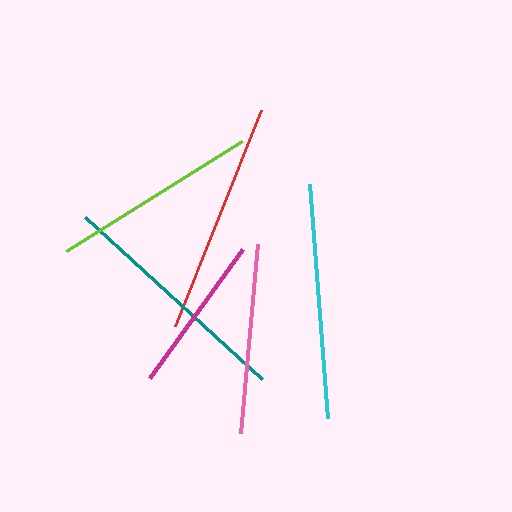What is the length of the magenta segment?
The magenta segment is approximately 159 pixels long.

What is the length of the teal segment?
The teal segment is approximately 240 pixels long.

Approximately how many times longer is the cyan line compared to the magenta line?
The cyan line is approximately 1.5 times the length of the magenta line.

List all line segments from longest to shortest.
From longest to shortest: teal, cyan, red, lime, pink, magenta.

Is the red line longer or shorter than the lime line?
The red line is longer than the lime line.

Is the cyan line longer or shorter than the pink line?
The cyan line is longer than the pink line.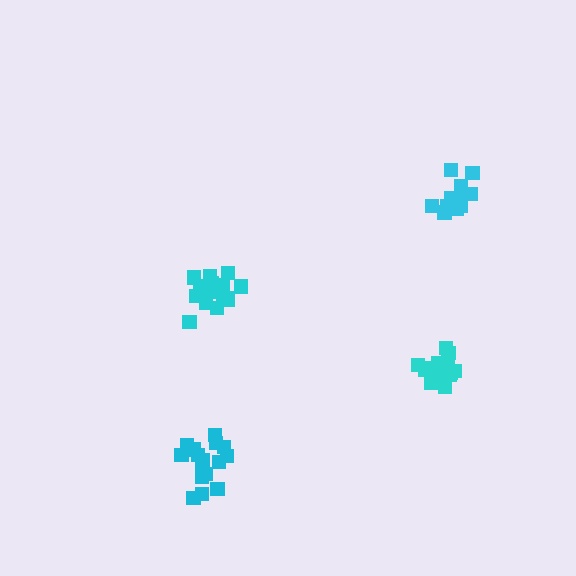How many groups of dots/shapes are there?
There are 4 groups.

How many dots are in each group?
Group 1: 16 dots, Group 2: 17 dots, Group 3: 15 dots, Group 4: 16 dots (64 total).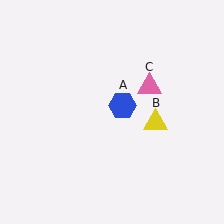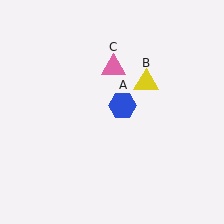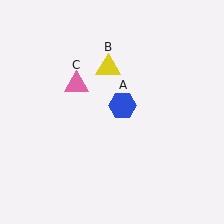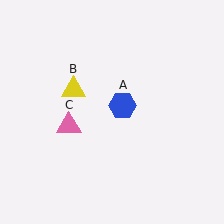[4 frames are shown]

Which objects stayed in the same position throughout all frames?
Blue hexagon (object A) remained stationary.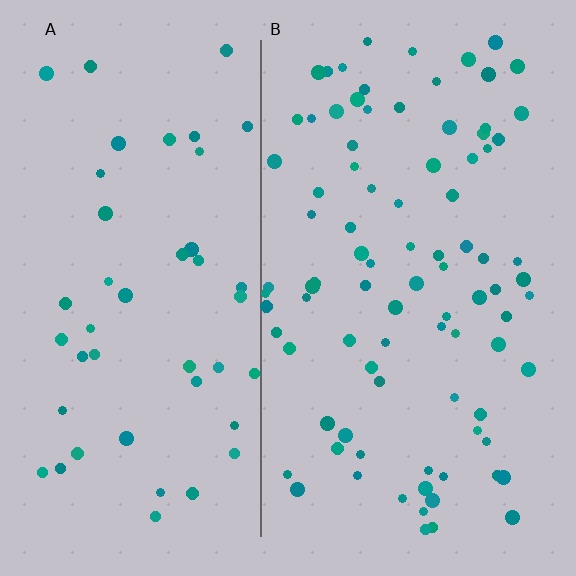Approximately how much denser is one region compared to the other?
Approximately 2.0× — region B over region A.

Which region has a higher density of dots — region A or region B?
B (the right).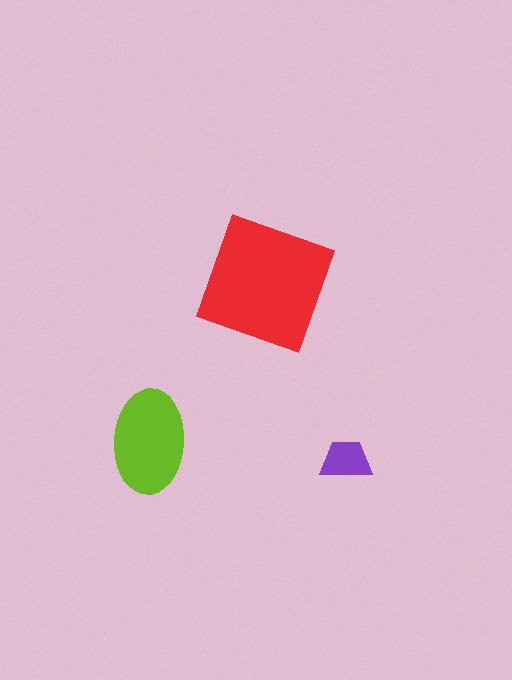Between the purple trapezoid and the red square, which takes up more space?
The red square.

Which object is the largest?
The red square.